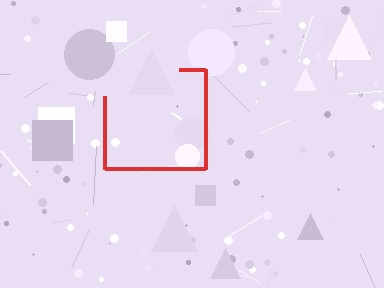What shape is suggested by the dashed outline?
The dashed outline suggests a square.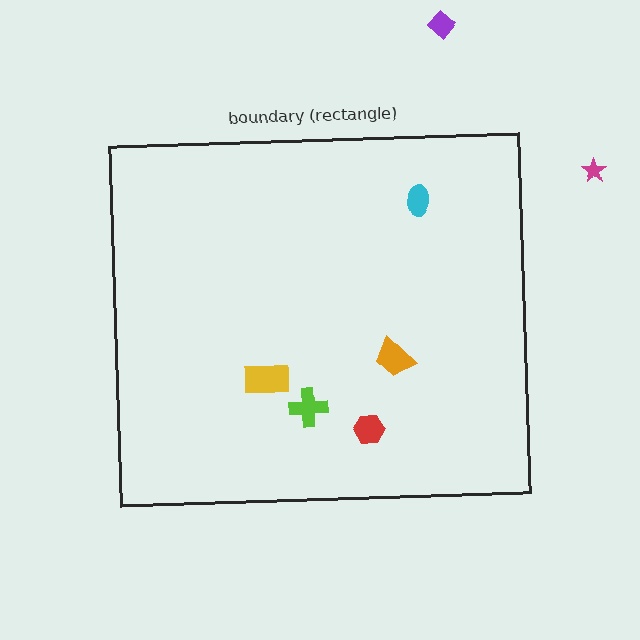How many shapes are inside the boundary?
5 inside, 2 outside.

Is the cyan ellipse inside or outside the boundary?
Inside.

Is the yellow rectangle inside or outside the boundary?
Inside.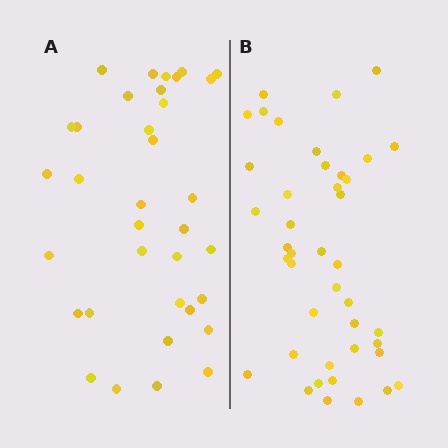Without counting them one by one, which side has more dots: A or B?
Region B (the right region) has more dots.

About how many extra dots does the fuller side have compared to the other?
Region B has roughly 8 or so more dots than region A.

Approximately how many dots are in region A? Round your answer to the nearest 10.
About 40 dots. (The exact count is 35, which rounds to 40.)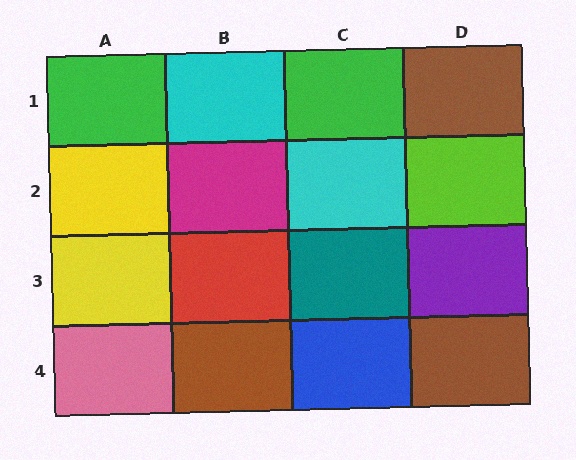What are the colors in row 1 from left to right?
Green, cyan, green, brown.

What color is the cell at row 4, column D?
Brown.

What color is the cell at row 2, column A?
Yellow.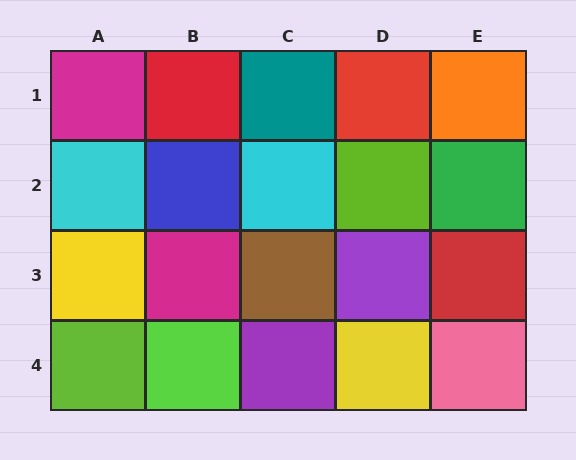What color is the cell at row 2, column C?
Cyan.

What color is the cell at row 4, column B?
Lime.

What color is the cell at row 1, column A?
Magenta.